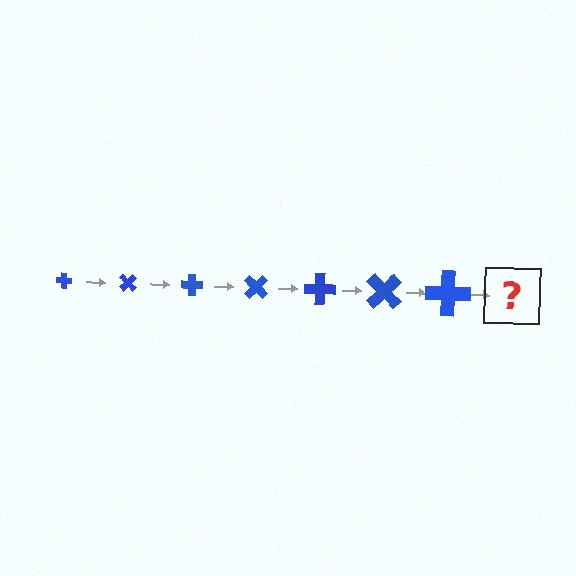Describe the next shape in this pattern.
It should be a cross, larger than the previous one and rotated 315 degrees from the start.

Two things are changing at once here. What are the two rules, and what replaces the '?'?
The two rules are that the cross grows larger each step and it rotates 45 degrees each step. The '?' should be a cross, larger than the previous one and rotated 315 degrees from the start.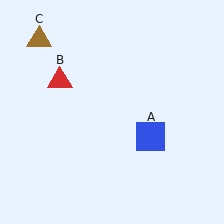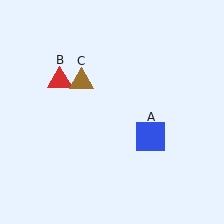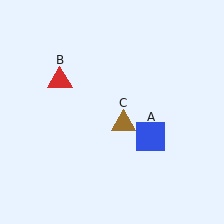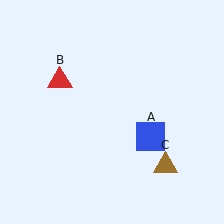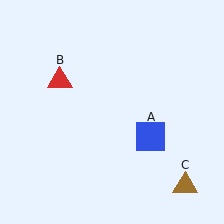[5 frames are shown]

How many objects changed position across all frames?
1 object changed position: brown triangle (object C).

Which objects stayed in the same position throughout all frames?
Blue square (object A) and red triangle (object B) remained stationary.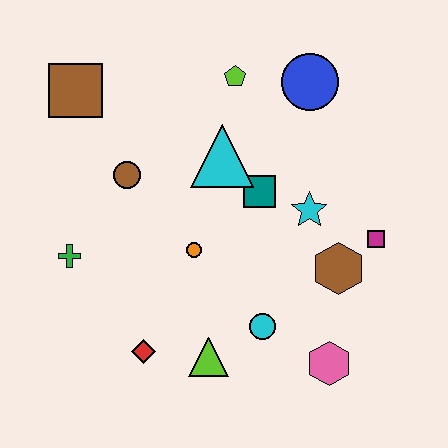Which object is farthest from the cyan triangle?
The pink hexagon is farthest from the cyan triangle.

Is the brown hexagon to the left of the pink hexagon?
No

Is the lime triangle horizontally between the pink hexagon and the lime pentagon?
No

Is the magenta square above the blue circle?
No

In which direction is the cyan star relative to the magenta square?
The cyan star is to the left of the magenta square.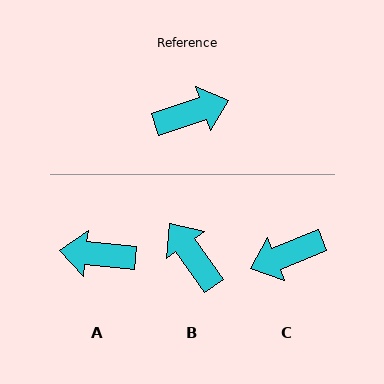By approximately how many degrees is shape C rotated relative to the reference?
Approximately 176 degrees clockwise.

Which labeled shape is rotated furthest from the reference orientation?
C, about 176 degrees away.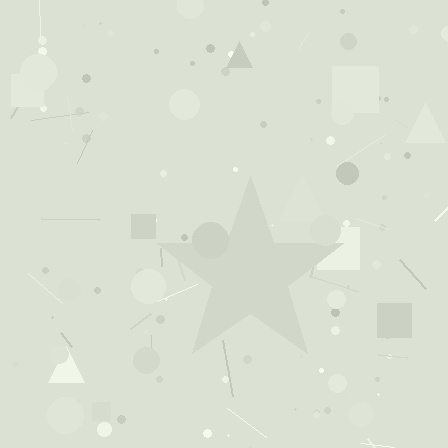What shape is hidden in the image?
A star is hidden in the image.